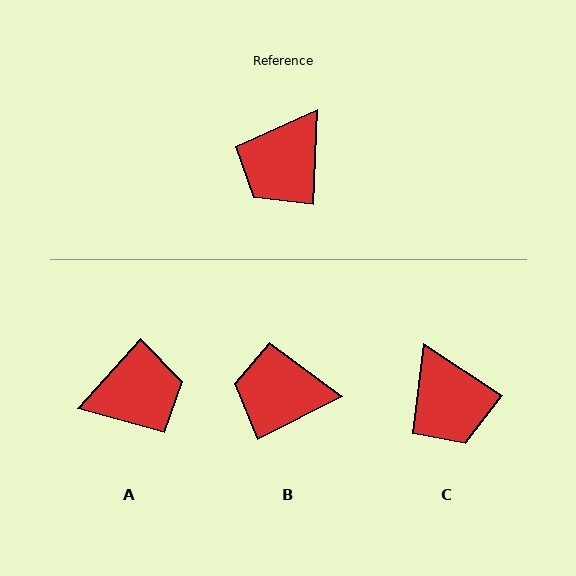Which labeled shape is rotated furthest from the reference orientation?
A, about 140 degrees away.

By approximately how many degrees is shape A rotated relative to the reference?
Approximately 140 degrees counter-clockwise.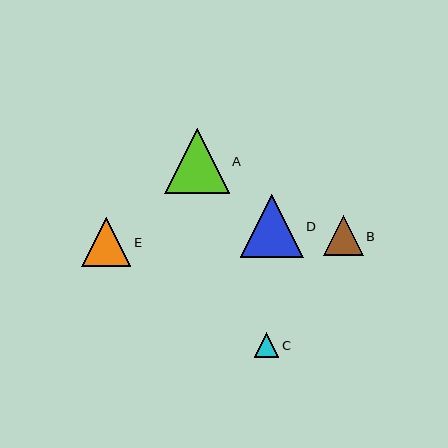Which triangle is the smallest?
Triangle C is the smallest with a size of approximately 24 pixels.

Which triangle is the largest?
Triangle A is the largest with a size of approximately 65 pixels.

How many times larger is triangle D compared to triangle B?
Triangle D is approximately 1.6 times the size of triangle B.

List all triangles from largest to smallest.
From largest to smallest: A, D, E, B, C.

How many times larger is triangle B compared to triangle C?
Triangle B is approximately 1.6 times the size of triangle C.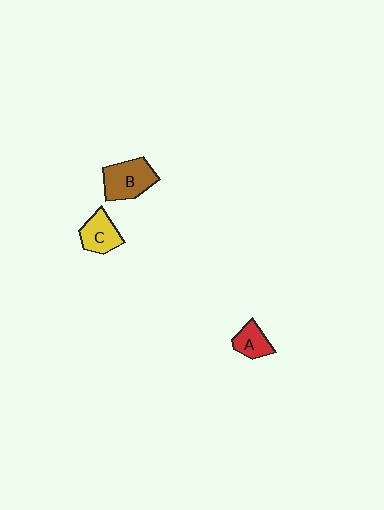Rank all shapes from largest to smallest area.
From largest to smallest: B (brown), C (yellow), A (red).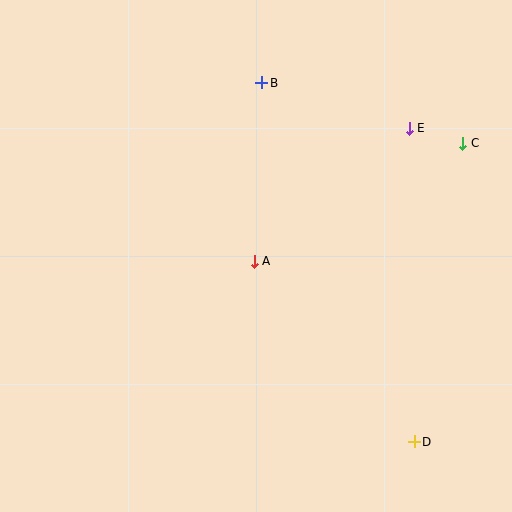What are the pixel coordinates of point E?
Point E is at (409, 128).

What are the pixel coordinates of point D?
Point D is at (414, 442).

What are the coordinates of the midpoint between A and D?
The midpoint between A and D is at (334, 352).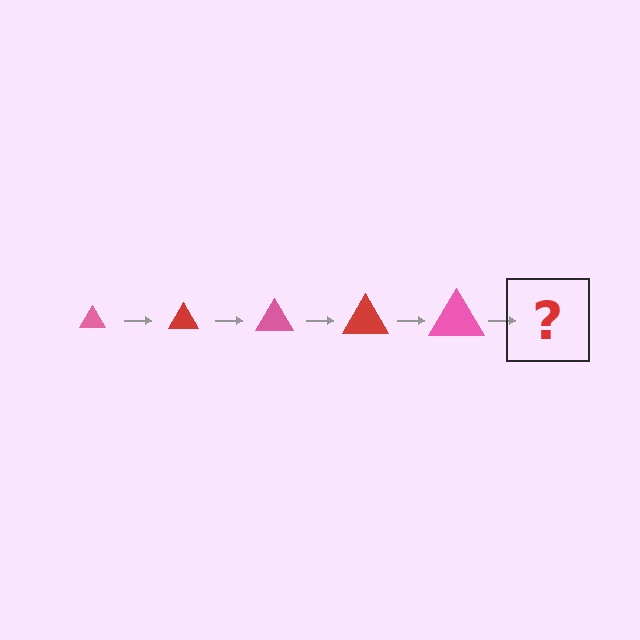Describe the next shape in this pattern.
It should be a red triangle, larger than the previous one.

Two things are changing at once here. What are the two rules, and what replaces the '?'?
The two rules are that the triangle grows larger each step and the color cycles through pink and red. The '?' should be a red triangle, larger than the previous one.